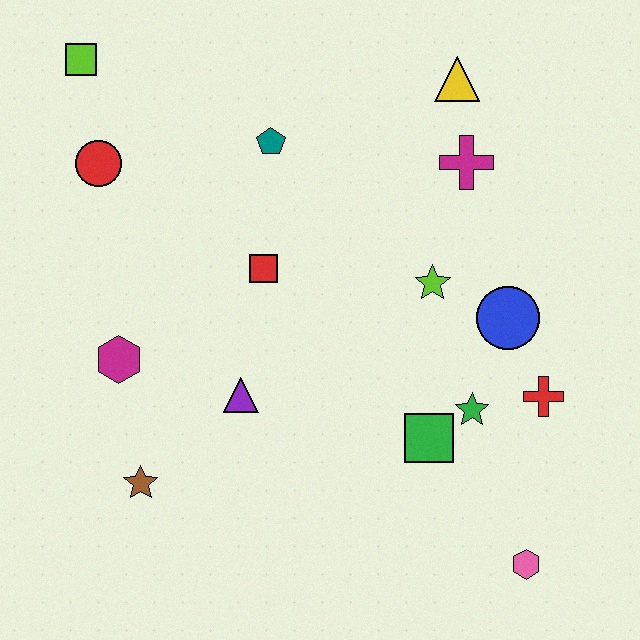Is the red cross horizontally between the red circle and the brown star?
No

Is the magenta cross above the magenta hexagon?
Yes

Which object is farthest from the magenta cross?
The brown star is farthest from the magenta cross.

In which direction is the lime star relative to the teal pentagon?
The lime star is to the right of the teal pentagon.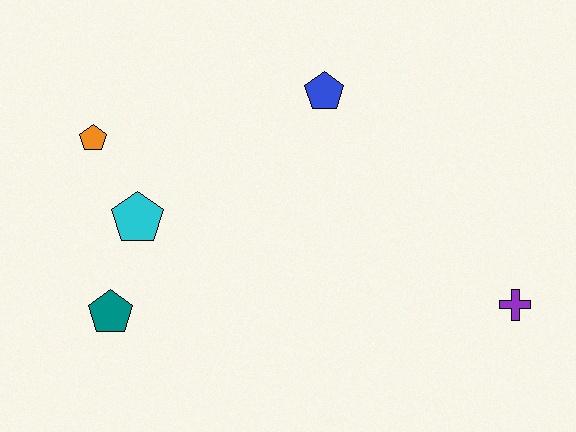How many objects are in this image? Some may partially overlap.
There are 5 objects.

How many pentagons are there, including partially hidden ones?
There are 4 pentagons.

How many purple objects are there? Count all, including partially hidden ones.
There is 1 purple object.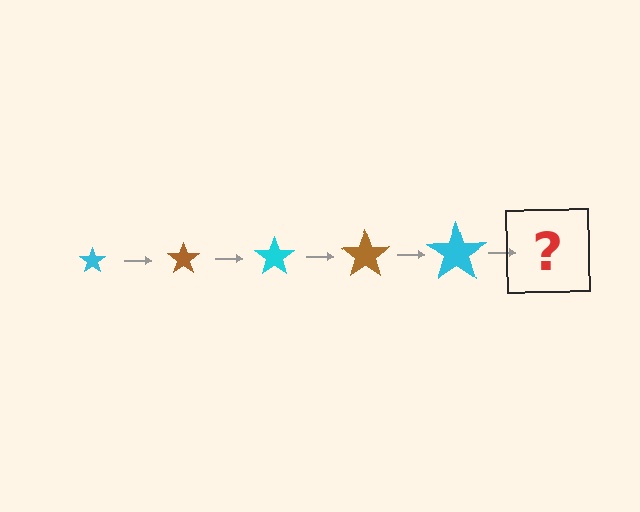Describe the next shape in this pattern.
It should be a brown star, larger than the previous one.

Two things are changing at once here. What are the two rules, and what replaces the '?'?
The two rules are that the star grows larger each step and the color cycles through cyan and brown. The '?' should be a brown star, larger than the previous one.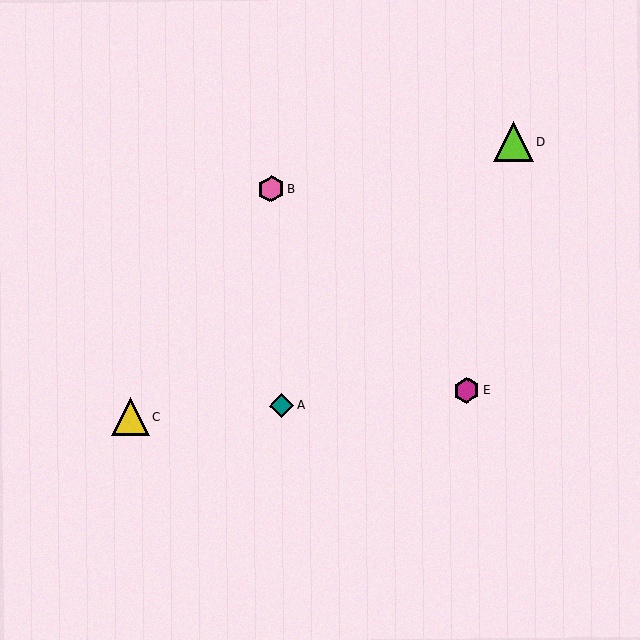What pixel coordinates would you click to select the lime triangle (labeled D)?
Click at (513, 142) to select the lime triangle D.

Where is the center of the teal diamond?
The center of the teal diamond is at (281, 406).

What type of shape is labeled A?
Shape A is a teal diamond.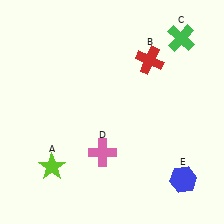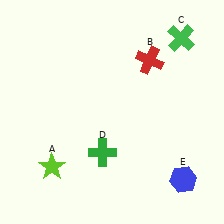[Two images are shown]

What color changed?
The cross (D) changed from pink in Image 1 to green in Image 2.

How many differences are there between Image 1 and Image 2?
There is 1 difference between the two images.